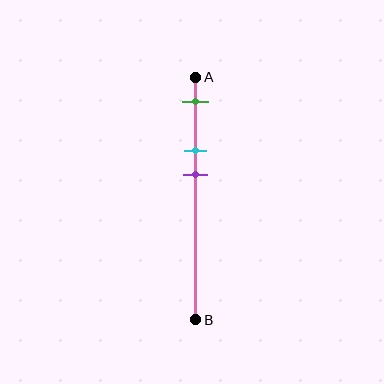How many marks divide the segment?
There are 3 marks dividing the segment.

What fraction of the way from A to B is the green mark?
The green mark is approximately 10% (0.1) of the way from A to B.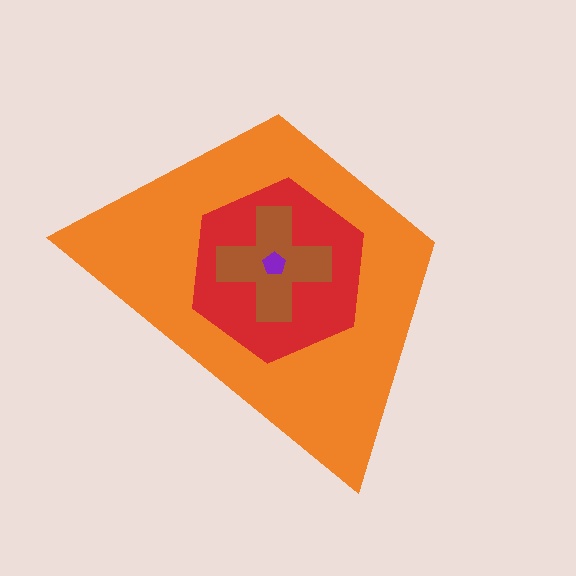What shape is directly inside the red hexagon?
The brown cross.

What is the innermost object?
The purple pentagon.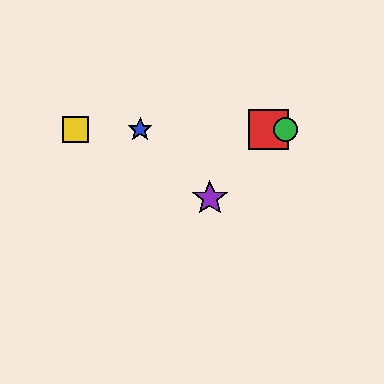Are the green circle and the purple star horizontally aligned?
No, the green circle is at y≈130 and the purple star is at y≈198.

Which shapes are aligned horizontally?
The red square, the blue star, the green circle, the yellow square are aligned horizontally.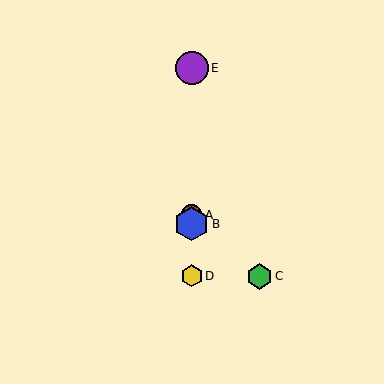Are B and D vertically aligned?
Yes, both are at x≈192.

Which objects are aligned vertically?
Objects A, B, D, E are aligned vertically.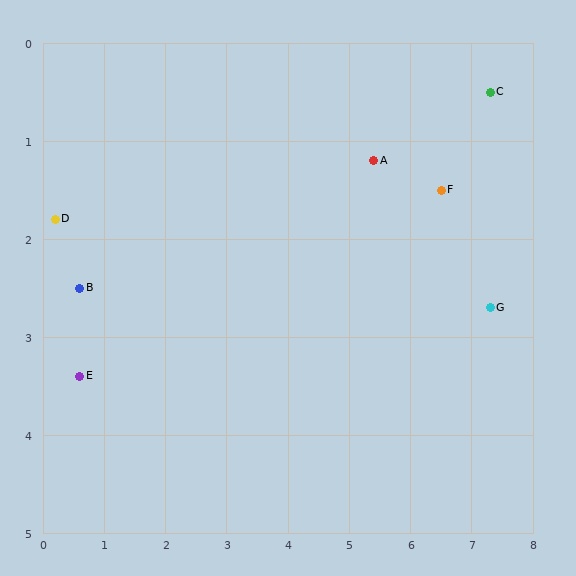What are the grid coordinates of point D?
Point D is at approximately (0.2, 1.8).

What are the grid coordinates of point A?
Point A is at approximately (5.4, 1.2).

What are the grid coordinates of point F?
Point F is at approximately (6.5, 1.5).